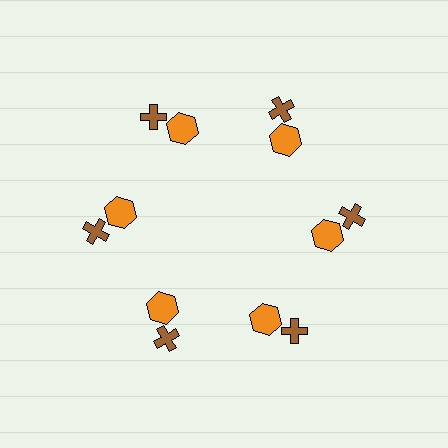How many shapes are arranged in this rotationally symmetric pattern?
There are 12 shapes, arranged in 6 groups of 2.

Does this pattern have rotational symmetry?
Yes, this pattern has 6-fold rotational symmetry. It looks the same after rotating 60 degrees around the center.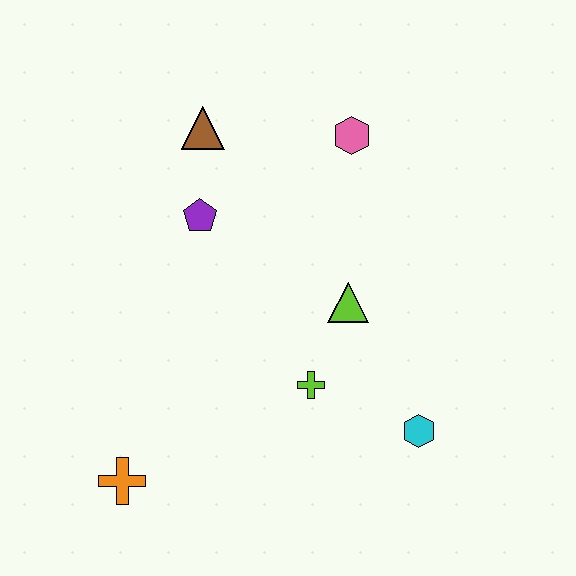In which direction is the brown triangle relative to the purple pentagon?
The brown triangle is above the purple pentagon.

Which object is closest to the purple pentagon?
The brown triangle is closest to the purple pentagon.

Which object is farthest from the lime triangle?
The orange cross is farthest from the lime triangle.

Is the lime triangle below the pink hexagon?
Yes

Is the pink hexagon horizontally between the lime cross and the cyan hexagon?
Yes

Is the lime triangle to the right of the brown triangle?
Yes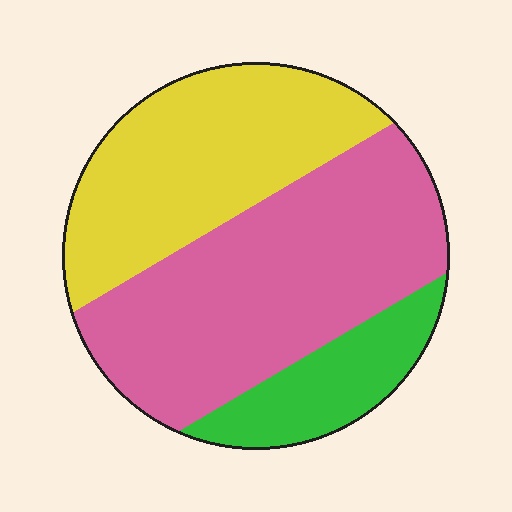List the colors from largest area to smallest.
From largest to smallest: pink, yellow, green.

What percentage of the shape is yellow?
Yellow takes up about three eighths (3/8) of the shape.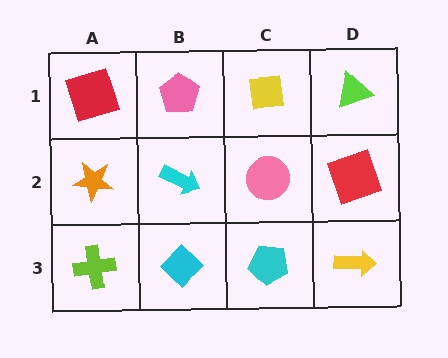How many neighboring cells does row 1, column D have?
2.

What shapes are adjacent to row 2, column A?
A red square (row 1, column A), a lime cross (row 3, column A), a cyan arrow (row 2, column B).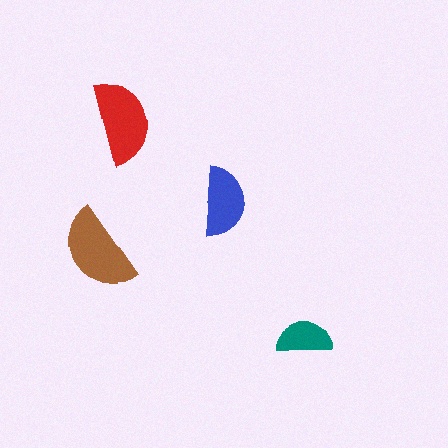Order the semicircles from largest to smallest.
the brown one, the red one, the blue one, the teal one.